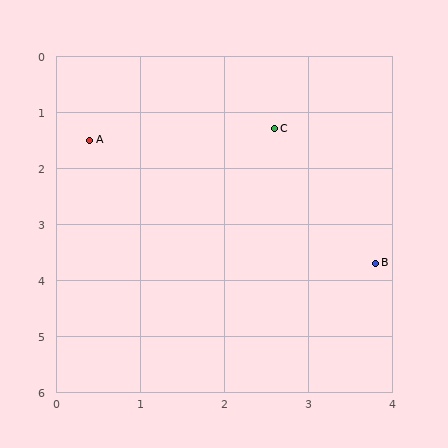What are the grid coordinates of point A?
Point A is at approximately (0.4, 1.5).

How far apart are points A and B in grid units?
Points A and B are about 4.0 grid units apart.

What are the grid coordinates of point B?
Point B is at approximately (3.8, 3.7).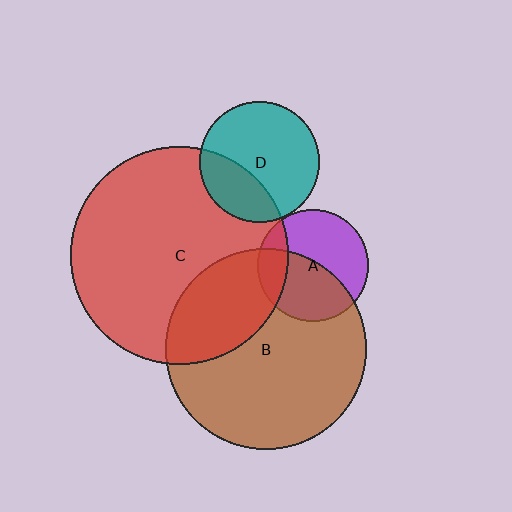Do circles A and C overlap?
Yes.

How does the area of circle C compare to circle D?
Approximately 3.3 times.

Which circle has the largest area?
Circle C (red).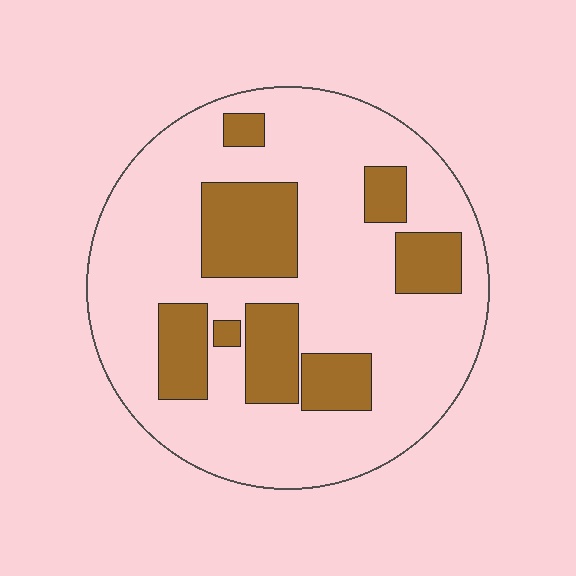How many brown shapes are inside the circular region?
8.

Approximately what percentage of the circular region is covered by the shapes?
Approximately 25%.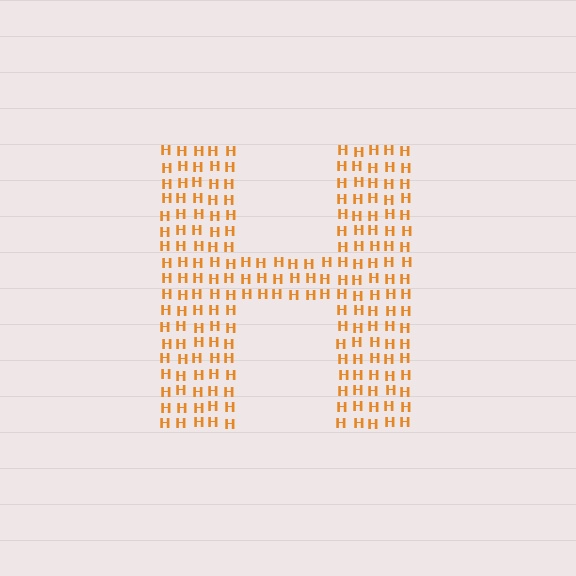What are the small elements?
The small elements are letter H's.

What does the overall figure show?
The overall figure shows the letter H.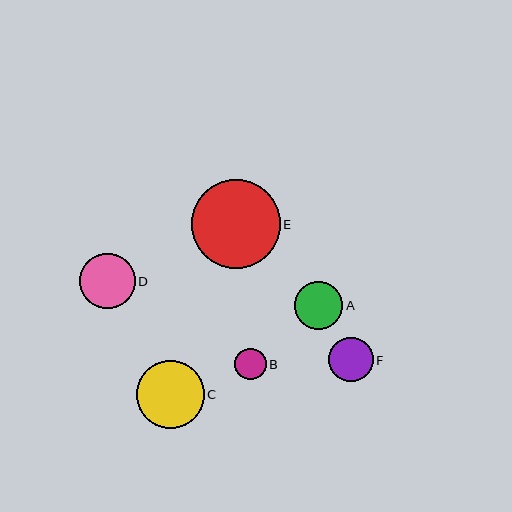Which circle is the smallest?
Circle B is the smallest with a size of approximately 32 pixels.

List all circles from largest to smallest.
From largest to smallest: E, C, D, A, F, B.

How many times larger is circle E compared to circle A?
Circle E is approximately 1.9 times the size of circle A.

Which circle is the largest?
Circle E is the largest with a size of approximately 89 pixels.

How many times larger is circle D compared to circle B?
Circle D is approximately 1.8 times the size of circle B.